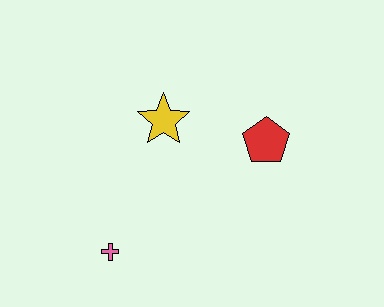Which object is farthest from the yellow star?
The pink cross is farthest from the yellow star.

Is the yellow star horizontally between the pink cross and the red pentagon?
Yes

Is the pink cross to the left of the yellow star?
Yes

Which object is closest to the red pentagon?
The yellow star is closest to the red pentagon.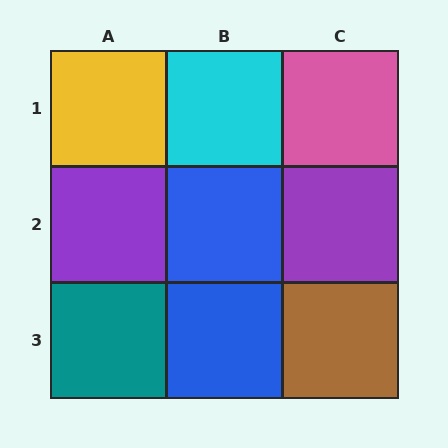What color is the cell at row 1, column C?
Pink.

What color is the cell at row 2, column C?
Purple.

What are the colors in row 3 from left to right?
Teal, blue, brown.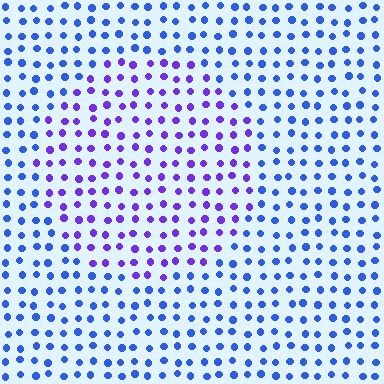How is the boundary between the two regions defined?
The boundary is defined purely by a slight shift in hue (about 39 degrees). Spacing, size, and orientation are identical on both sides.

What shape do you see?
I see a circle.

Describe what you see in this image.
The image is filled with small blue elements in a uniform arrangement. A circle-shaped region is visible where the elements are tinted to a slightly different hue, forming a subtle color boundary.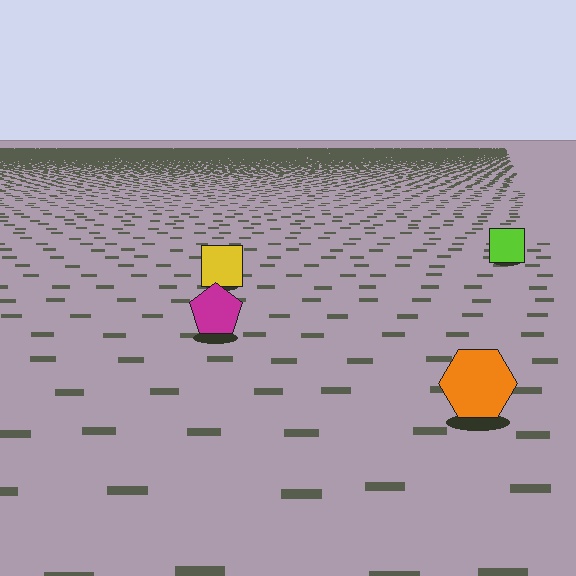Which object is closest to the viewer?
The orange hexagon is closest. The texture marks near it are larger and more spread out.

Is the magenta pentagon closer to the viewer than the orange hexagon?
No. The orange hexagon is closer — you can tell from the texture gradient: the ground texture is coarser near it.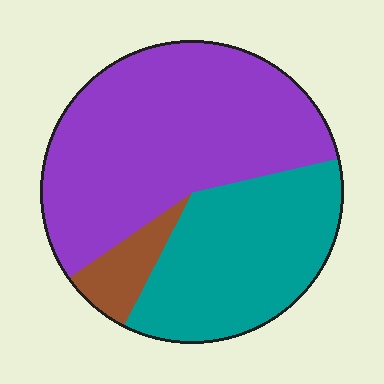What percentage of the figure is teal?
Teal takes up about three eighths (3/8) of the figure.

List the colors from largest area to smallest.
From largest to smallest: purple, teal, brown.